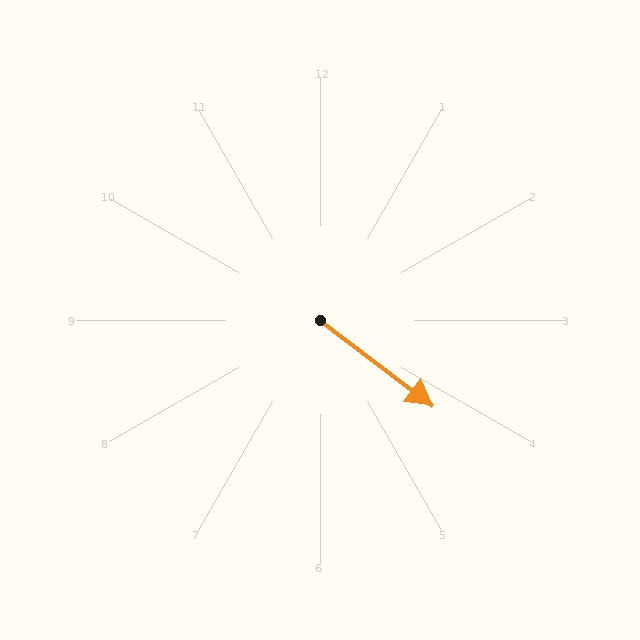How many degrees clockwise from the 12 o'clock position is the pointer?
Approximately 127 degrees.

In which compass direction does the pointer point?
Southeast.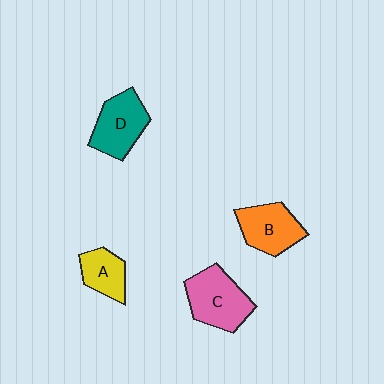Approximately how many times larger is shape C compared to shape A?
Approximately 1.6 times.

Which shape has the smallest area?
Shape A (yellow).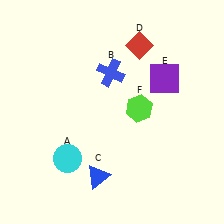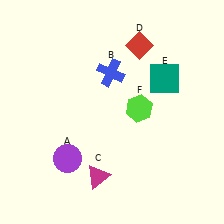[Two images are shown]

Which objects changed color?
A changed from cyan to purple. C changed from blue to magenta. E changed from purple to teal.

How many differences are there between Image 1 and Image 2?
There are 3 differences between the two images.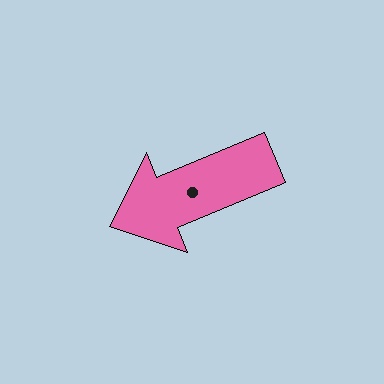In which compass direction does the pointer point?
Southwest.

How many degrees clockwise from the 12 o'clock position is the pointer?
Approximately 247 degrees.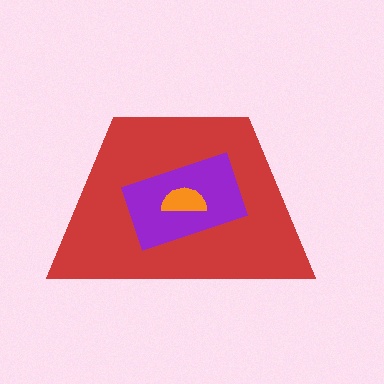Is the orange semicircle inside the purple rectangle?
Yes.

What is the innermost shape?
The orange semicircle.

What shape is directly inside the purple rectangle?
The orange semicircle.